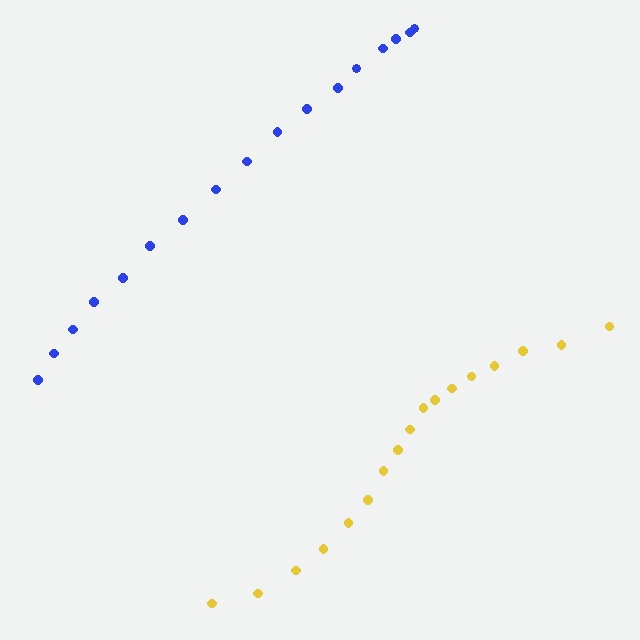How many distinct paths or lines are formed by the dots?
There are 2 distinct paths.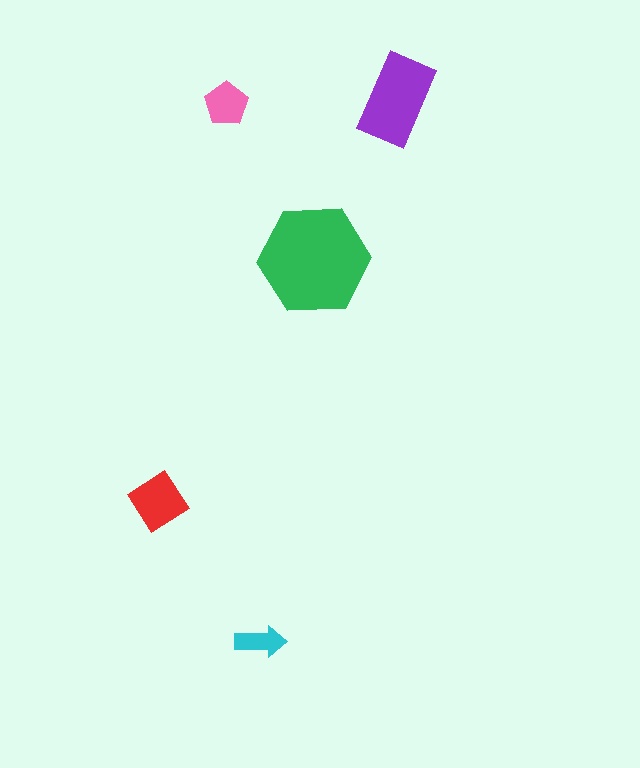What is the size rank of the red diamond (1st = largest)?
3rd.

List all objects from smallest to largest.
The cyan arrow, the pink pentagon, the red diamond, the purple rectangle, the green hexagon.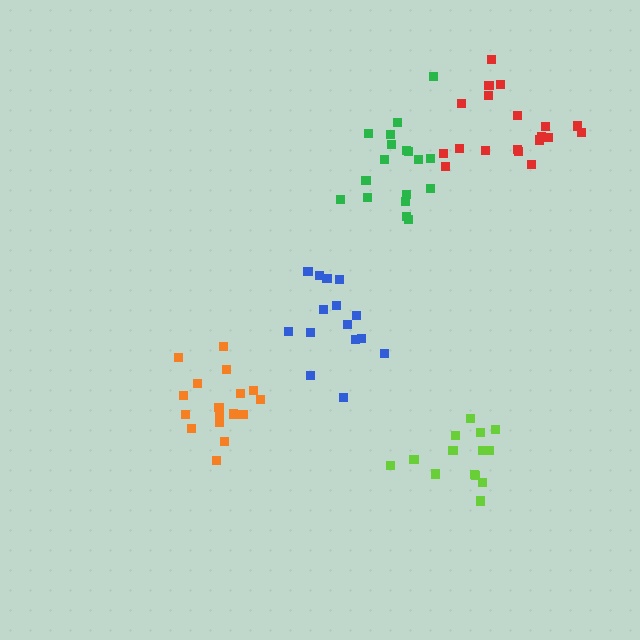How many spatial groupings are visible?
There are 5 spatial groupings.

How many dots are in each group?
Group 1: 19 dots, Group 2: 15 dots, Group 3: 17 dots, Group 4: 14 dots, Group 5: 18 dots (83 total).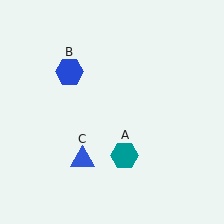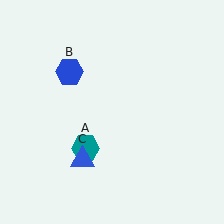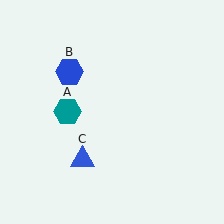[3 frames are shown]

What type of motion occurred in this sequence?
The teal hexagon (object A) rotated clockwise around the center of the scene.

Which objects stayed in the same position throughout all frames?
Blue hexagon (object B) and blue triangle (object C) remained stationary.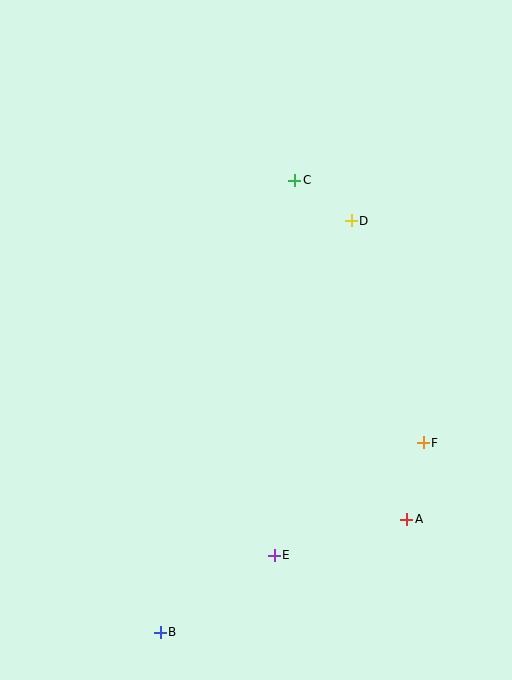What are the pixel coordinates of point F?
Point F is at (423, 443).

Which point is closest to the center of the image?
Point D at (351, 221) is closest to the center.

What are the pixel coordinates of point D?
Point D is at (351, 221).